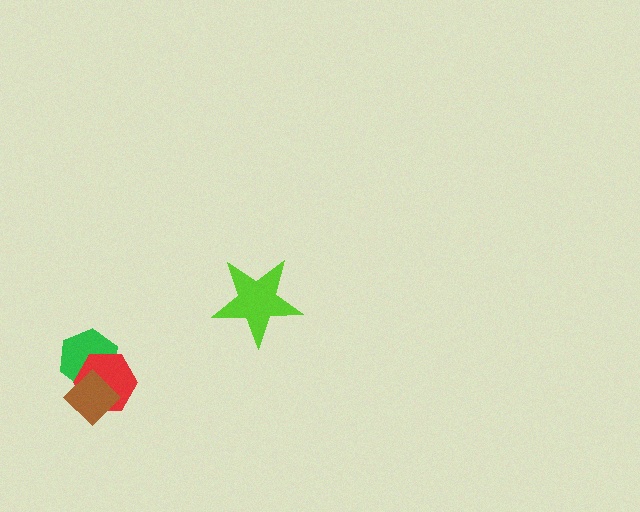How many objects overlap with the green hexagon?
2 objects overlap with the green hexagon.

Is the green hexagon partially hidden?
Yes, it is partially covered by another shape.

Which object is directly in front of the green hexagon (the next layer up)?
The red hexagon is directly in front of the green hexagon.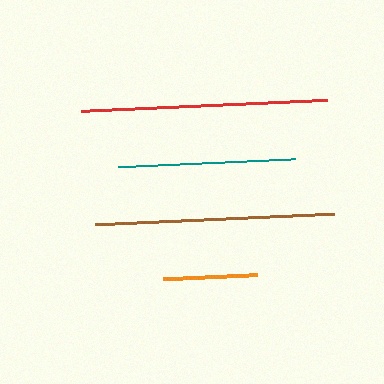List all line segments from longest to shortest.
From longest to shortest: red, brown, teal, orange.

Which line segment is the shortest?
The orange line is the shortest at approximately 94 pixels.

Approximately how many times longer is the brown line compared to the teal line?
The brown line is approximately 1.3 times the length of the teal line.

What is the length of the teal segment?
The teal segment is approximately 177 pixels long.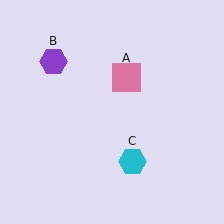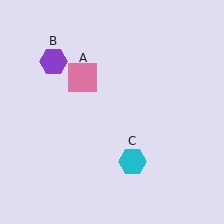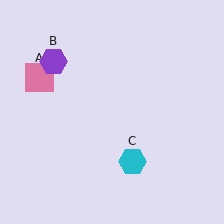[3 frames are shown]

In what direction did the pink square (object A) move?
The pink square (object A) moved left.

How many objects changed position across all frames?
1 object changed position: pink square (object A).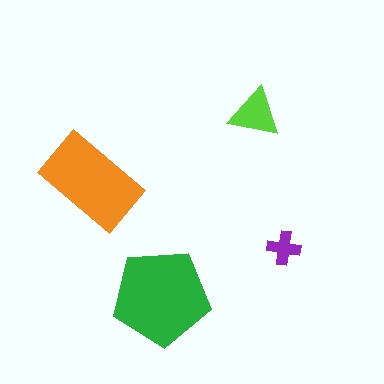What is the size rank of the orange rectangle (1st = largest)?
2nd.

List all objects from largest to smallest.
The green pentagon, the orange rectangle, the lime triangle, the purple cross.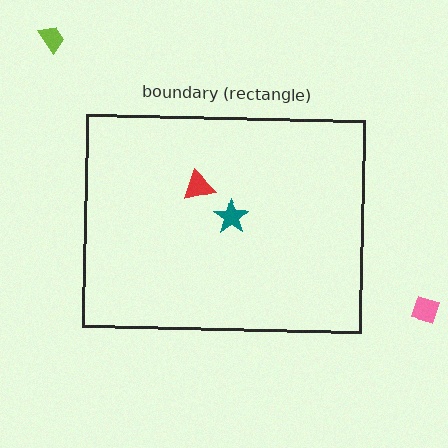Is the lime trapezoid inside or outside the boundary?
Outside.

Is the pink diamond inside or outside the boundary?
Outside.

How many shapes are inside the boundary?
2 inside, 2 outside.